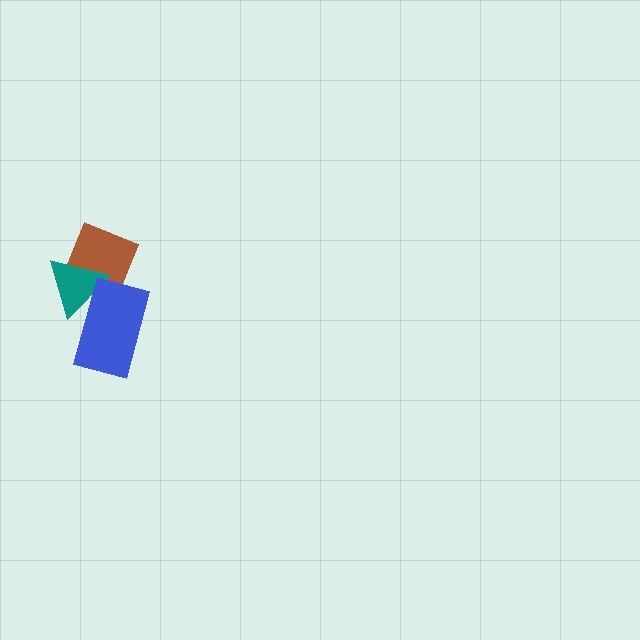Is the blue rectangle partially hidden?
No, no other shape covers it.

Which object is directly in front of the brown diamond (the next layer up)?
The teal triangle is directly in front of the brown diamond.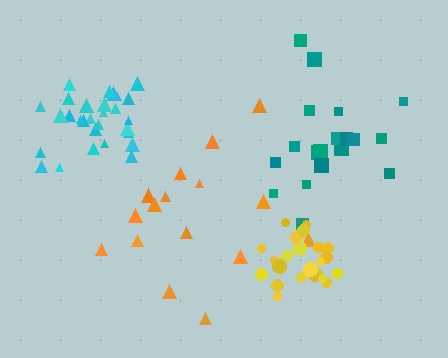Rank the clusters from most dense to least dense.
yellow, cyan, teal, orange.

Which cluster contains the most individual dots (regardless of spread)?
Cyan (29).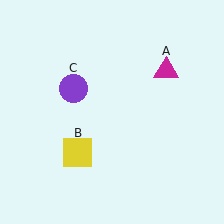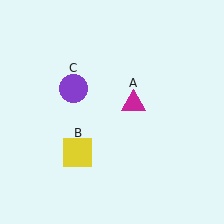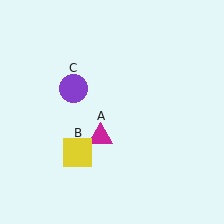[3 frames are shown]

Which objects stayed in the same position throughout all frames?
Yellow square (object B) and purple circle (object C) remained stationary.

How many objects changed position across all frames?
1 object changed position: magenta triangle (object A).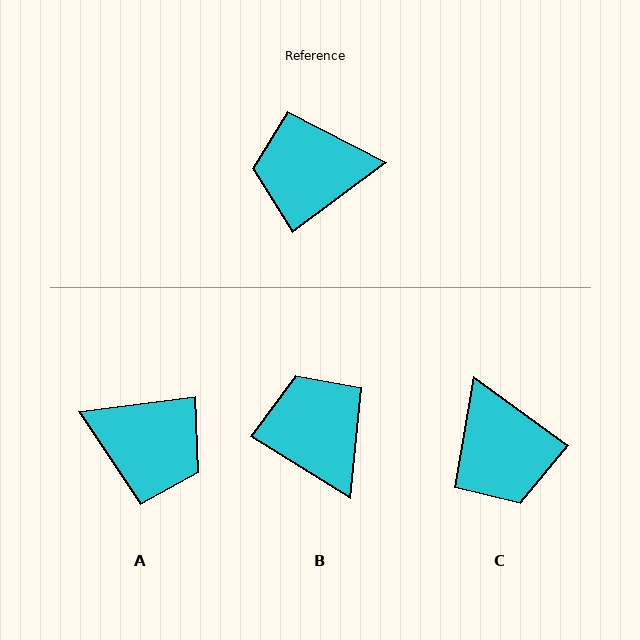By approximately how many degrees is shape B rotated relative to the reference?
Approximately 69 degrees clockwise.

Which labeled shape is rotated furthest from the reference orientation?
A, about 151 degrees away.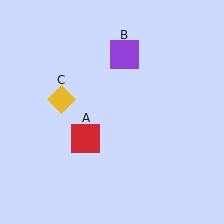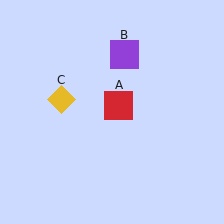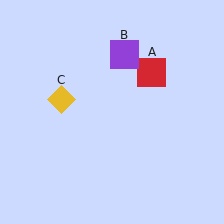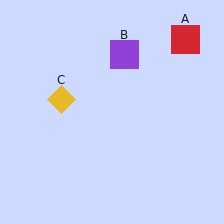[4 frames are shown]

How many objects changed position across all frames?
1 object changed position: red square (object A).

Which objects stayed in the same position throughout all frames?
Purple square (object B) and yellow diamond (object C) remained stationary.